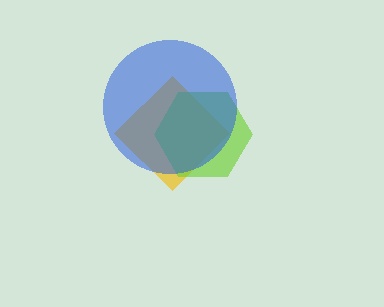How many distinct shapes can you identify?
There are 3 distinct shapes: a yellow diamond, a lime hexagon, a blue circle.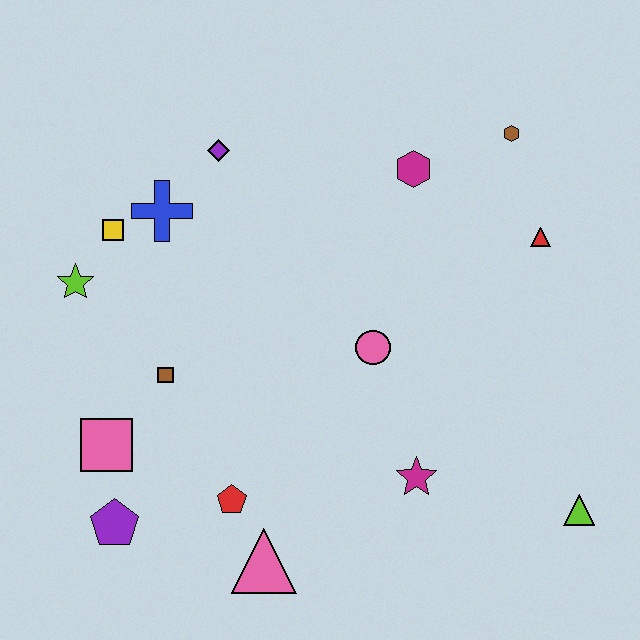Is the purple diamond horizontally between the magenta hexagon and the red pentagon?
No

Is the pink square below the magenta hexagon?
Yes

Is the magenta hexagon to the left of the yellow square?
No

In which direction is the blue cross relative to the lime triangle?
The blue cross is to the left of the lime triangle.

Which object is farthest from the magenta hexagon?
The purple pentagon is farthest from the magenta hexagon.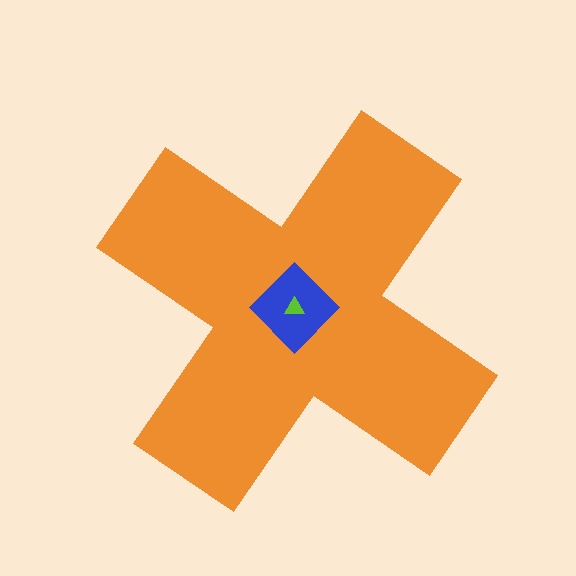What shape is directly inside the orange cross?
The blue diamond.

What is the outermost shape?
The orange cross.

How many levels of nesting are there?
3.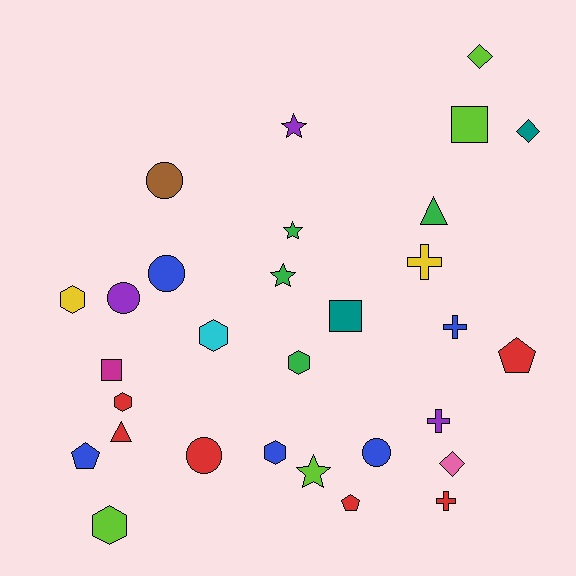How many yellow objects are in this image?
There are 2 yellow objects.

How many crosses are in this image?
There are 4 crosses.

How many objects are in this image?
There are 30 objects.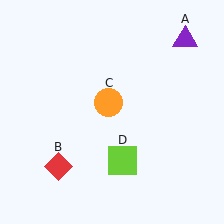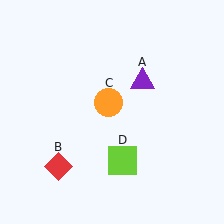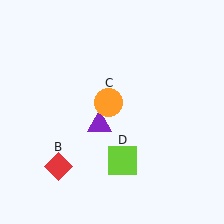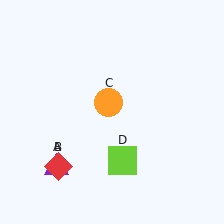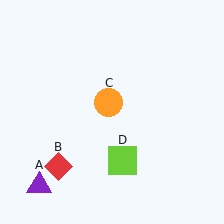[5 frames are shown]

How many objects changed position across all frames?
1 object changed position: purple triangle (object A).